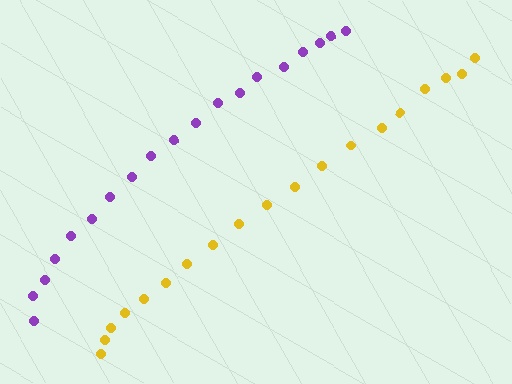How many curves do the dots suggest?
There are 2 distinct paths.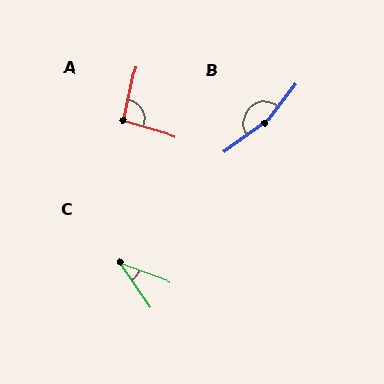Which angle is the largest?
B, at approximately 164 degrees.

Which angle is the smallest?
C, at approximately 35 degrees.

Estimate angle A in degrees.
Approximately 94 degrees.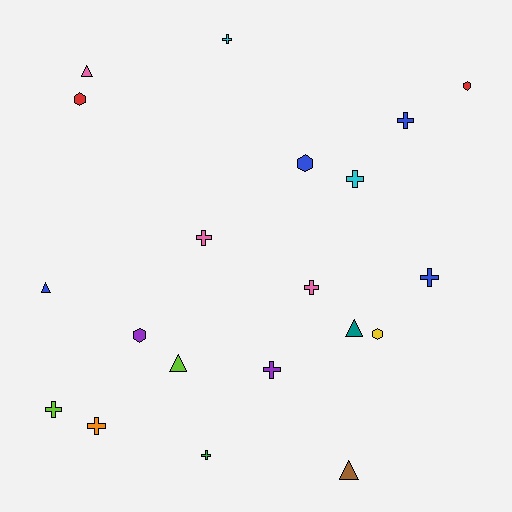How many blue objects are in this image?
There are 4 blue objects.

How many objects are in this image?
There are 20 objects.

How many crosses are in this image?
There are 10 crosses.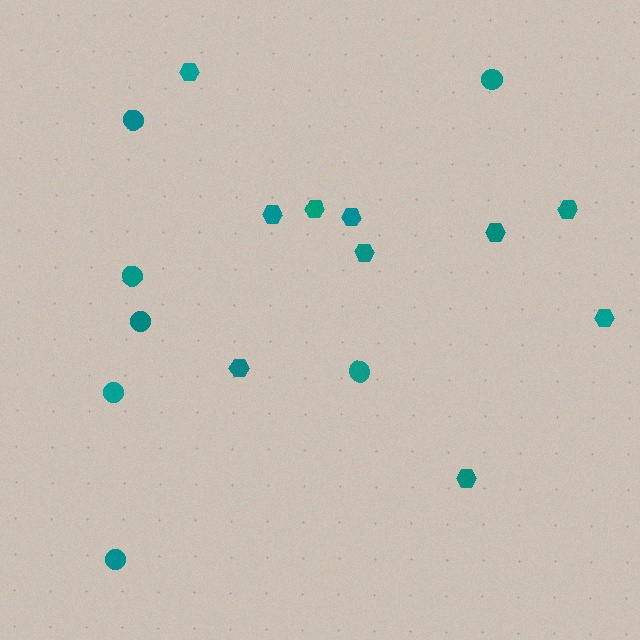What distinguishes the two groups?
There are 2 groups: one group of hexagons (10) and one group of circles (7).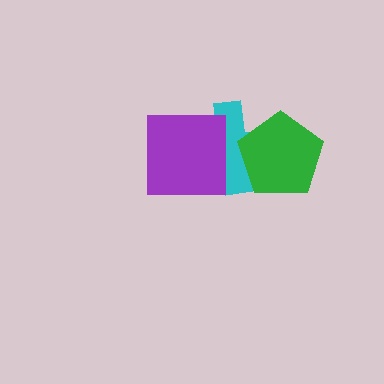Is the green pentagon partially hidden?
No, no other shape covers it.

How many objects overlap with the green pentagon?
1 object overlaps with the green pentagon.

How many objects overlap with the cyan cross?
2 objects overlap with the cyan cross.